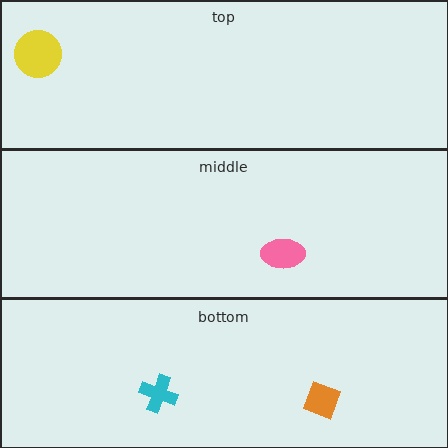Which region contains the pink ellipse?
The middle region.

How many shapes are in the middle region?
1.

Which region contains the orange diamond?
The bottom region.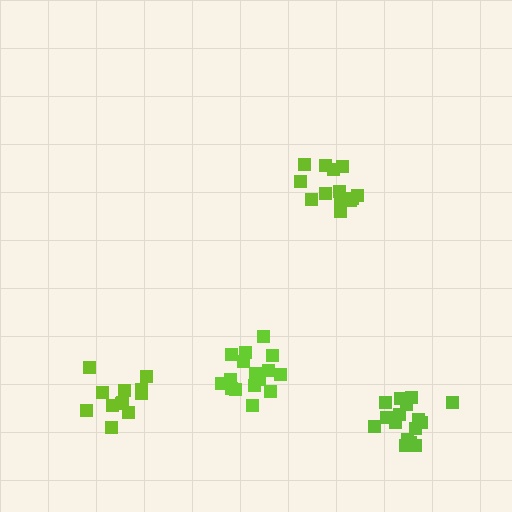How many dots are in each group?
Group 1: 13 dots, Group 2: 12 dots, Group 3: 16 dots, Group 4: 17 dots (58 total).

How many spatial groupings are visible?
There are 4 spatial groupings.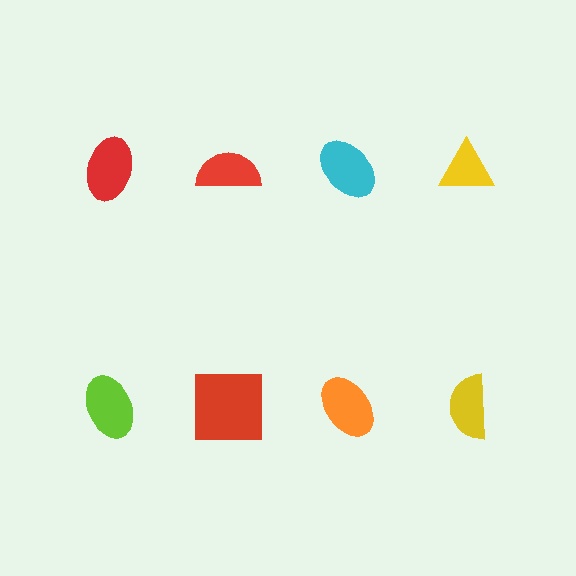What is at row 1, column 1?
A red ellipse.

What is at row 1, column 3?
A cyan ellipse.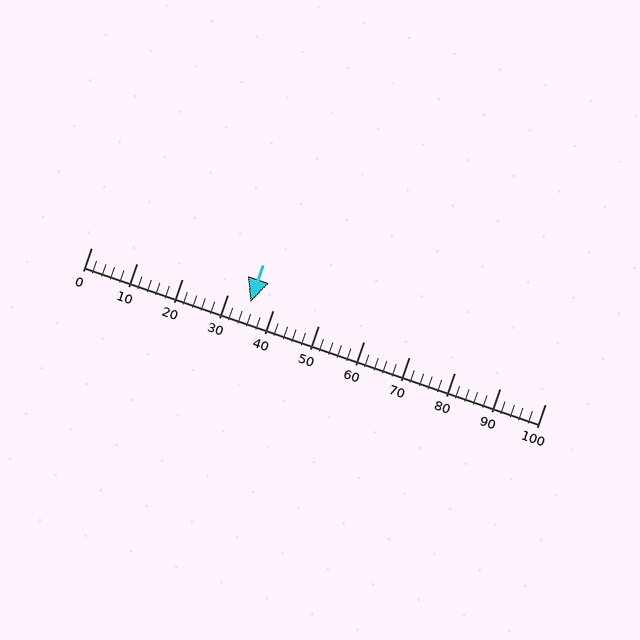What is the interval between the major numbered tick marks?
The major tick marks are spaced 10 units apart.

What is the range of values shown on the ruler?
The ruler shows values from 0 to 100.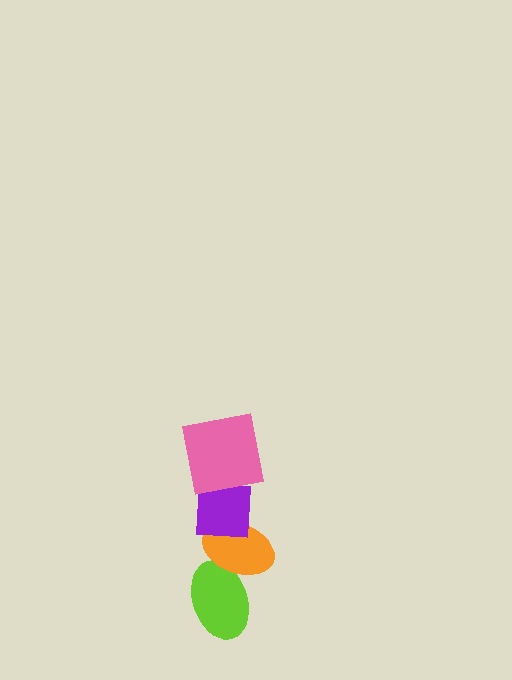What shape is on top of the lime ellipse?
The orange ellipse is on top of the lime ellipse.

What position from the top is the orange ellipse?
The orange ellipse is 3rd from the top.